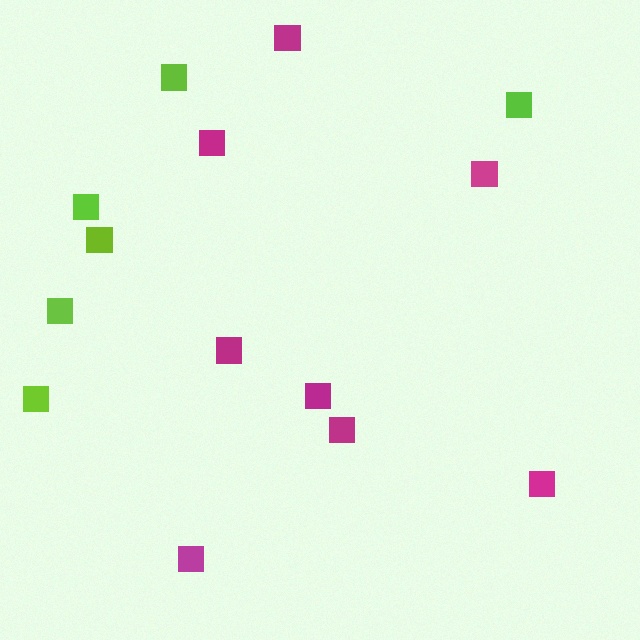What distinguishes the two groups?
There are 2 groups: one group of lime squares (6) and one group of magenta squares (8).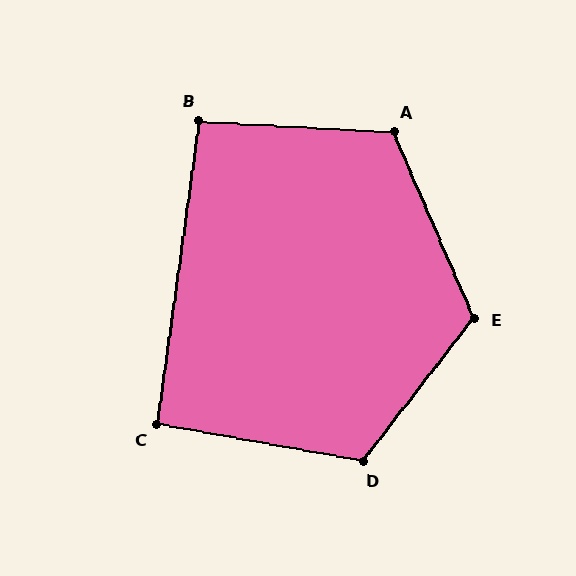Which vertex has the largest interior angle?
E, at approximately 119 degrees.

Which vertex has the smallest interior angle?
C, at approximately 92 degrees.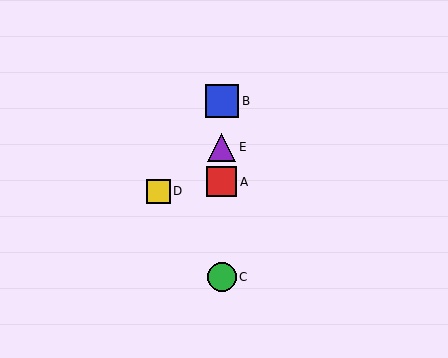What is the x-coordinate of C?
Object C is at x≈222.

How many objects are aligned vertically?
4 objects (A, B, C, E) are aligned vertically.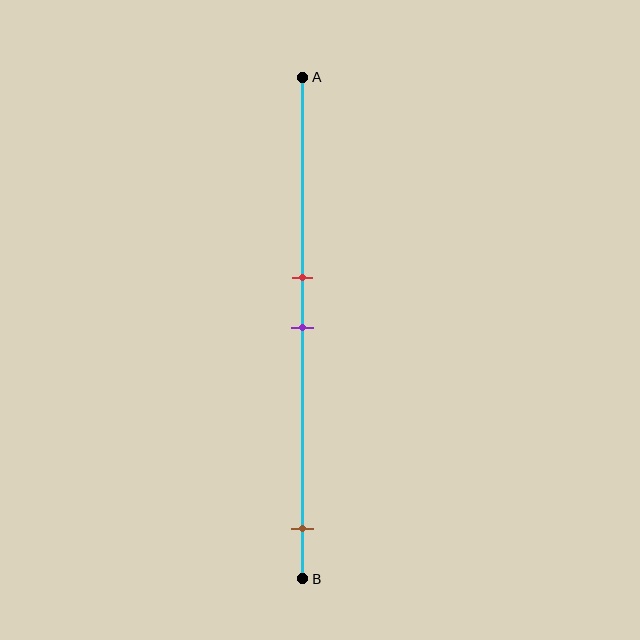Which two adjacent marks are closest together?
The red and purple marks are the closest adjacent pair.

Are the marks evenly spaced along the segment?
No, the marks are not evenly spaced.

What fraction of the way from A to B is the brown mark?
The brown mark is approximately 90% (0.9) of the way from A to B.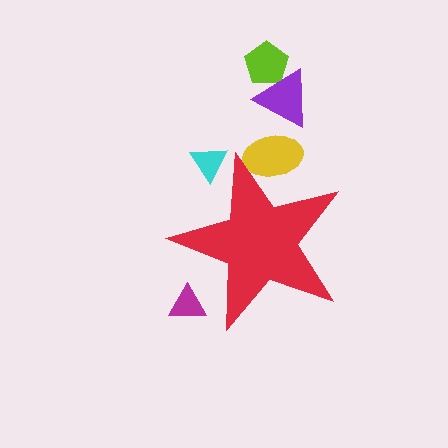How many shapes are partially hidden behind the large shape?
3 shapes are partially hidden.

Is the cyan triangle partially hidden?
Yes, the cyan triangle is partially hidden behind the red star.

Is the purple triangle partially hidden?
No, the purple triangle is fully visible.